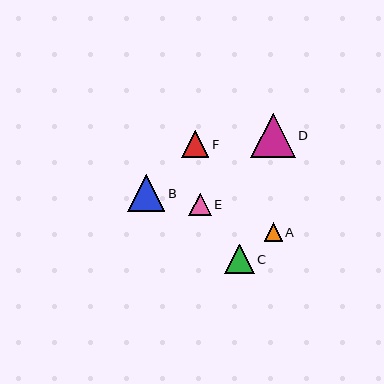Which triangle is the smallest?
Triangle A is the smallest with a size of approximately 18 pixels.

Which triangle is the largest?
Triangle D is the largest with a size of approximately 44 pixels.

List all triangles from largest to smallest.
From largest to smallest: D, B, C, F, E, A.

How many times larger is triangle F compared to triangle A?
Triangle F is approximately 1.5 times the size of triangle A.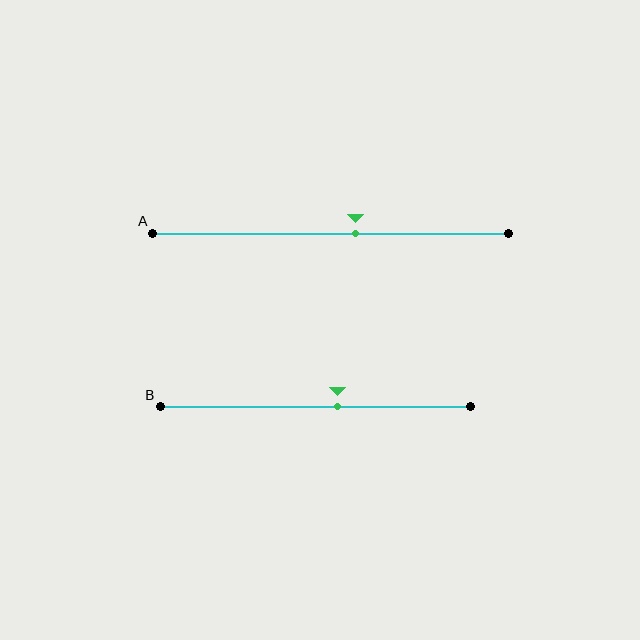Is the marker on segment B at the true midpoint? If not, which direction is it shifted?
No, the marker on segment B is shifted to the right by about 7% of the segment length.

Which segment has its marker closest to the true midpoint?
Segment A has its marker closest to the true midpoint.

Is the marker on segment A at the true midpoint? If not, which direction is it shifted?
No, the marker on segment A is shifted to the right by about 7% of the segment length.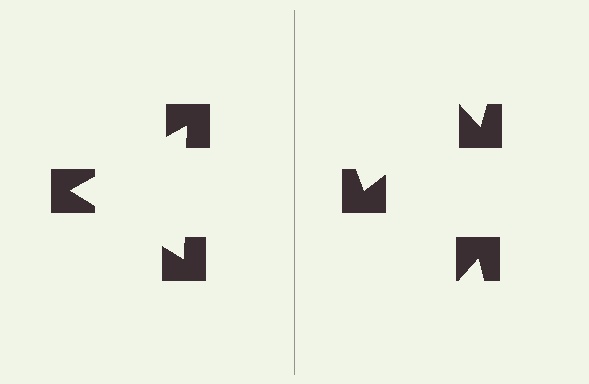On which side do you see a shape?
An illusory triangle appears on the left side. On the right side the wedge cuts are rotated, so no coherent shape forms.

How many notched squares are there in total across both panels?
6 — 3 on each side.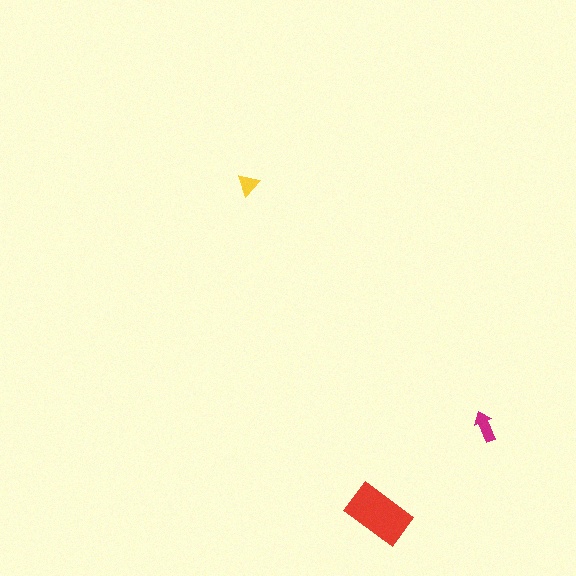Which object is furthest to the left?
The yellow triangle is leftmost.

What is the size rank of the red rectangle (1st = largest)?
1st.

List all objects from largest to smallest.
The red rectangle, the magenta arrow, the yellow triangle.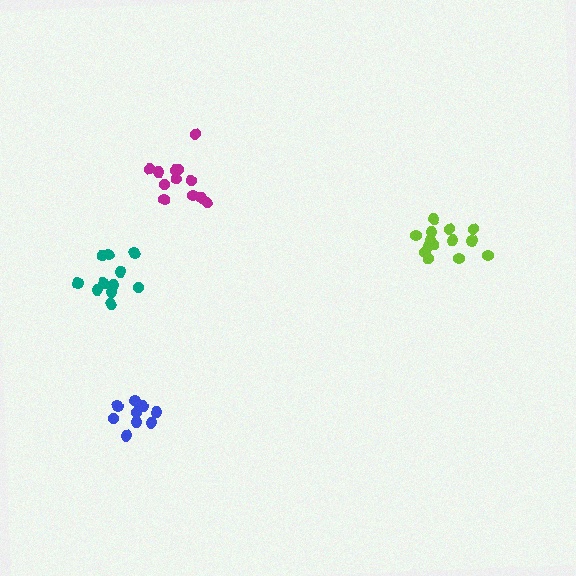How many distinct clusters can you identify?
There are 4 distinct clusters.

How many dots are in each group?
Group 1: 14 dots, Group 2: 9 dots, Group 3: 12 dots, Group 4: 12 dots (47 total).